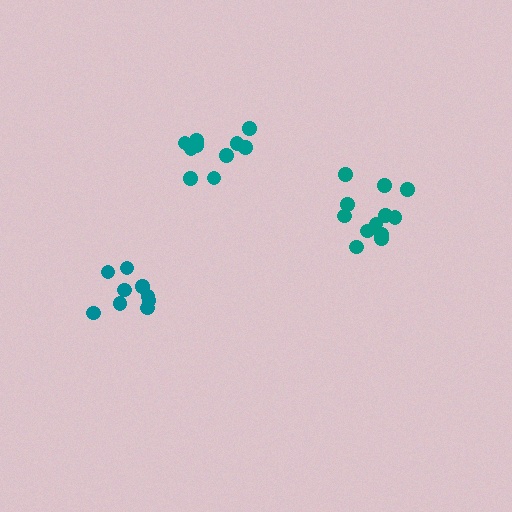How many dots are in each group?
Group 1: 9 dots, Group 2: 12 dots, Group 3: 10 dots (31 total).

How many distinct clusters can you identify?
There are 3 distinct clusters.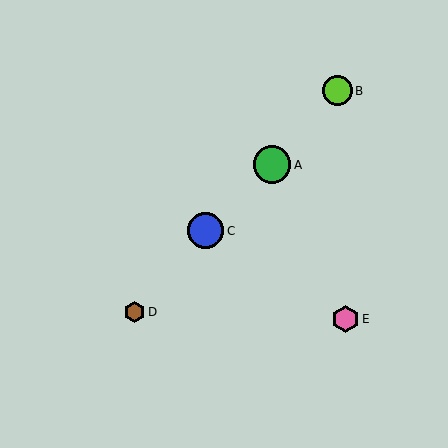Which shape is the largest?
The green circle (labeled A) is the largest.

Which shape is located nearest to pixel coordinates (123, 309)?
The brown hexagon (labeled D) at (135, 312) is nearest to that location.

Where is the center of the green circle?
The center of the green circle is at (272, 165).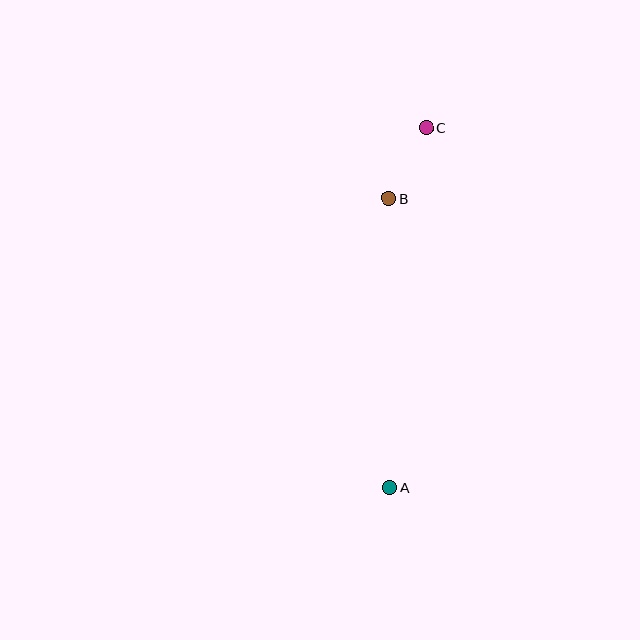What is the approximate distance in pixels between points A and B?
The distance between A and B is approximately 288 pixels.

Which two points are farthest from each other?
Points A and C are farthest from each other.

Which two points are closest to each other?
Points B and C are closest to each other.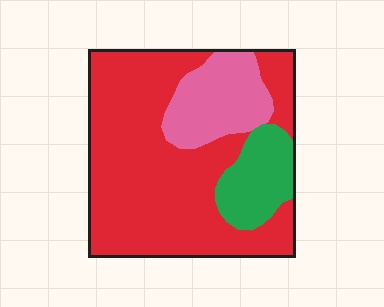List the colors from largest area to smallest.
From largest to smallest: red, pink, green.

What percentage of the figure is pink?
Pink takes up less than a quarter of the figure.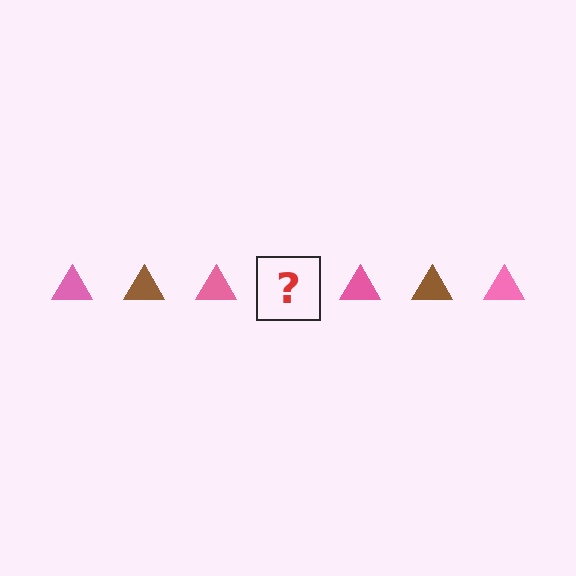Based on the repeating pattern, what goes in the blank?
The blank should be a brown triangle.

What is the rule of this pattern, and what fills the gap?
The rule is that the pattern cycles through pink, brown triangles. The gap should be filled with a brown triangle.